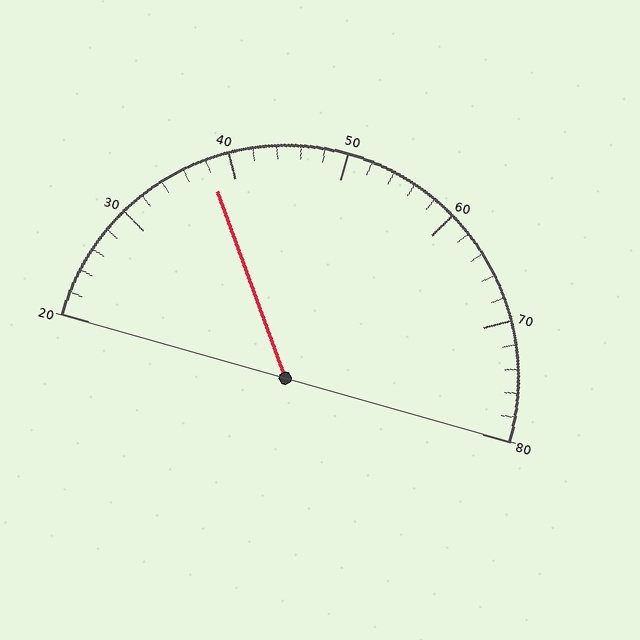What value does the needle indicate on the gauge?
The needle indicates approximately 38.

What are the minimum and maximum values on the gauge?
The gauge ranges from 20 to 80.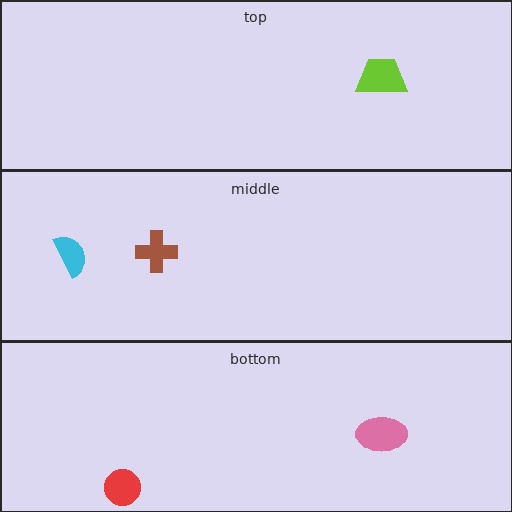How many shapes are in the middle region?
2.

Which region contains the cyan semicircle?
The middle region.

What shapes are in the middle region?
The cyan semicircle, the brown cross.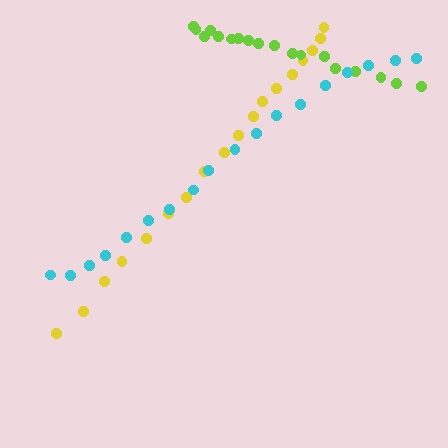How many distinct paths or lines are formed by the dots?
There are 3 distinct paths.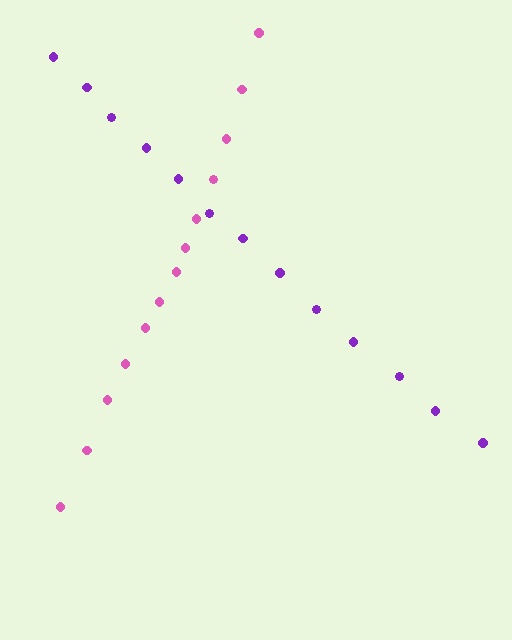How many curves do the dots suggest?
There are 2 distinct paths.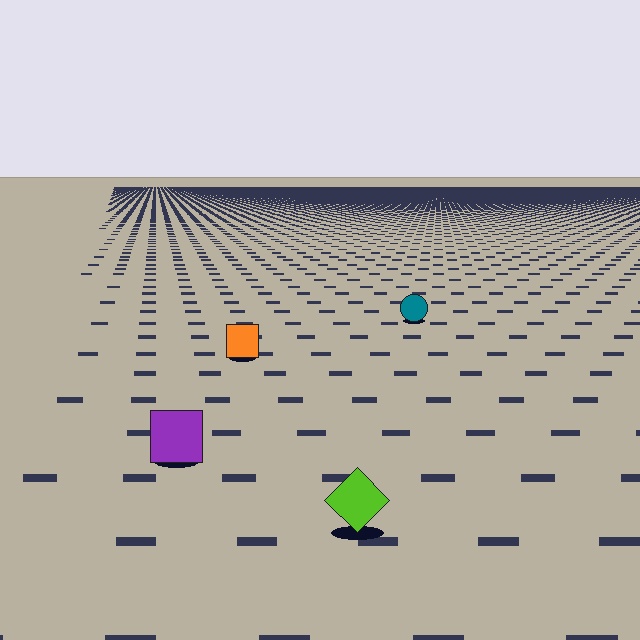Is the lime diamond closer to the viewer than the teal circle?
Yes. The lime diamond is closer — you can tell from the texture gradient: the ground texture is coarser near it.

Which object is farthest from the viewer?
The teal circle is farthest from the viewer. It appears smaller and the ground texture around it is denser.